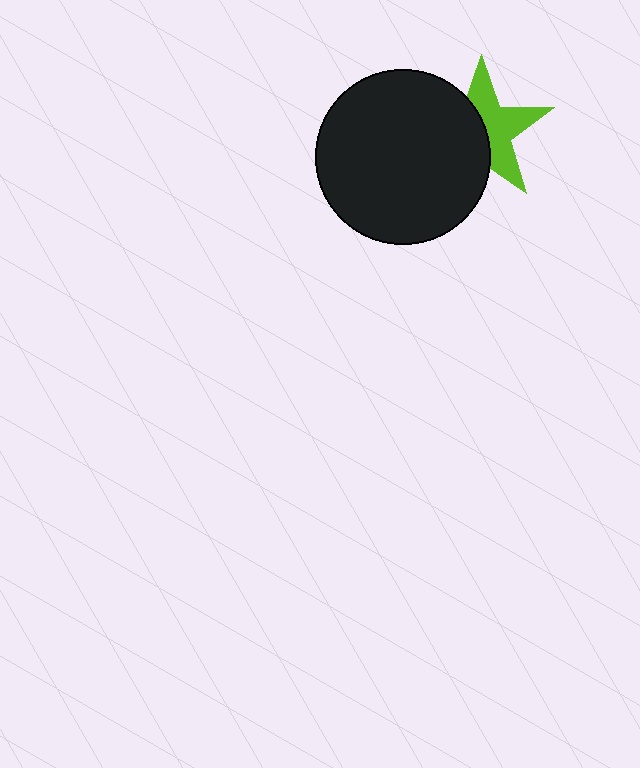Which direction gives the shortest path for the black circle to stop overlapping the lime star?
Moving left gives the shortest separation.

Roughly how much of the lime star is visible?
About half of it is visible (roughly 51%).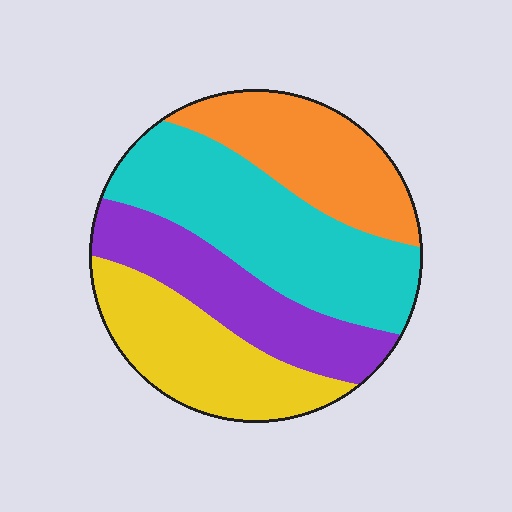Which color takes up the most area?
Cyan, at roughly 35%.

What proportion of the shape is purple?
Purple takes up between a sixth and a third of the shape.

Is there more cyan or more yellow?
Cyan.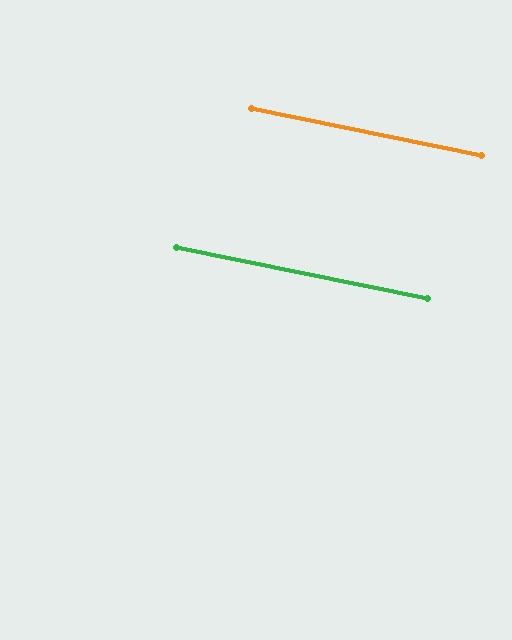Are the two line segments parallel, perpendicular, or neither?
Parallel — their directions differ by only 0.2°.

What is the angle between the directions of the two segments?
Approximately 0 degrees.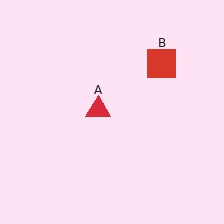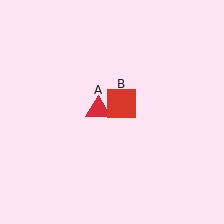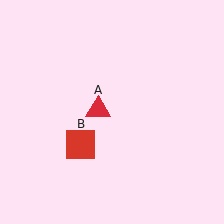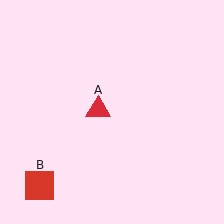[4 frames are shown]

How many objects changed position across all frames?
1 object changed position: red square (object B).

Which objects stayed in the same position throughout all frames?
Red triangle (object A) remained stationary.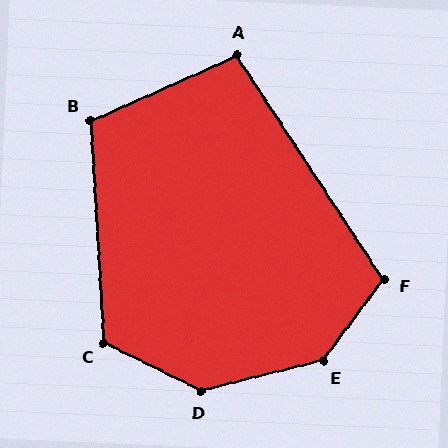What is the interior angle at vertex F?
Approximately 110 degrees (obtuse).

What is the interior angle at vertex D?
Approximately 139 degrees (obtuse).